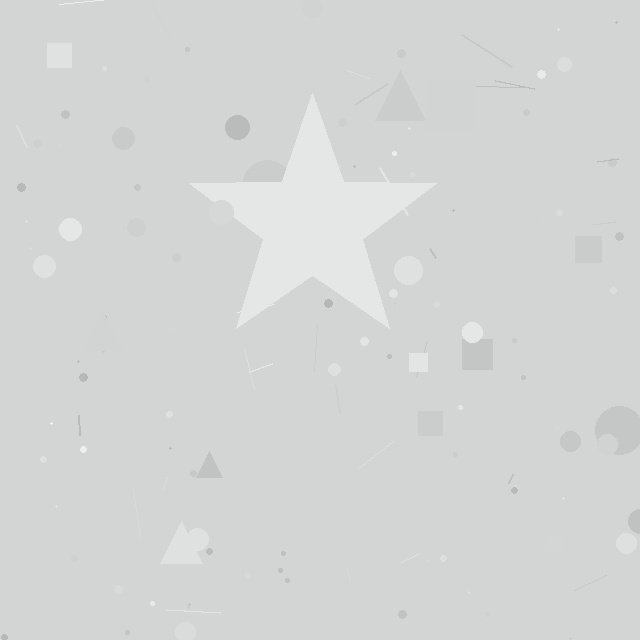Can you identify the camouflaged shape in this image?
The camouflaged shape is a star.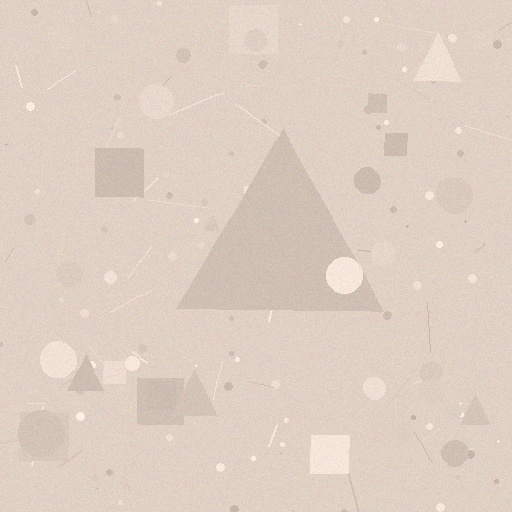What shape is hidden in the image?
A triangle is hidden in the image.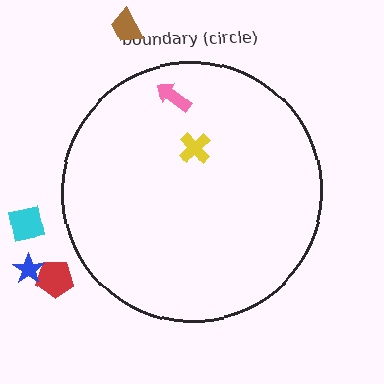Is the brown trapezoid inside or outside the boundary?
Outside.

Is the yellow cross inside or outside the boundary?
Inside.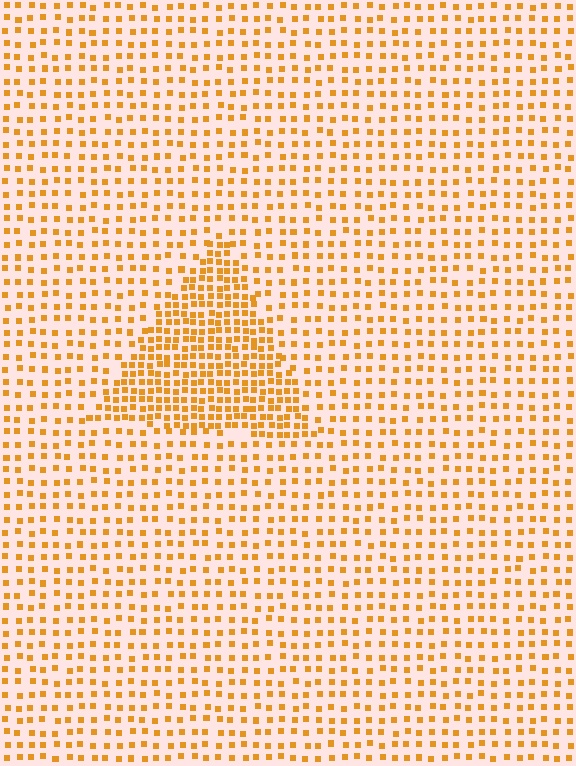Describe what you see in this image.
The image contains small orange elements arranged at two different densities. A triangle-shaped region is visible where the elements are more densely packed than the surrounding area.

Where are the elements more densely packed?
The elements are more densely packed inside the triangle boundary.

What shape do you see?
I see a triangle.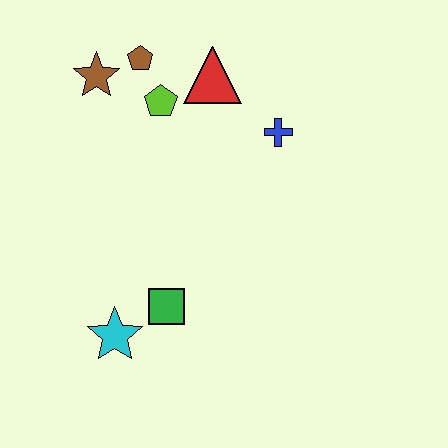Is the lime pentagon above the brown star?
No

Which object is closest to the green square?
The cyan star is closest to the green square.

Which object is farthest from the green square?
The brown pentagon is farthest from the green square.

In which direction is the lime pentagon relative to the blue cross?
The lime pentagon is to the left of the blue cross.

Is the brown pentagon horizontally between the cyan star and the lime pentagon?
Yes